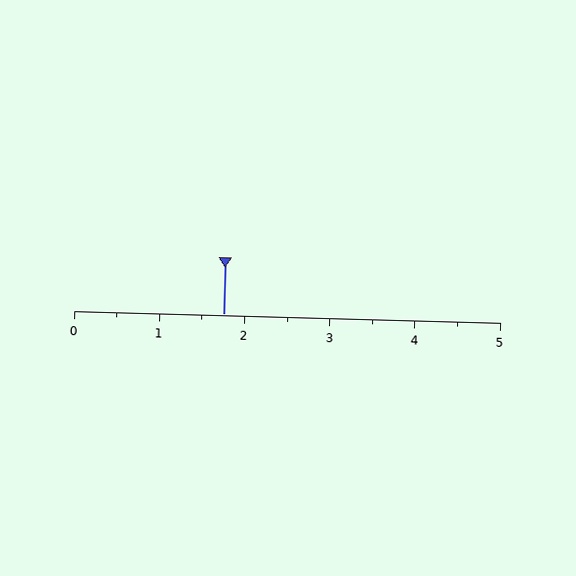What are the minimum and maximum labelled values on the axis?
The axis runs from 0 to 5.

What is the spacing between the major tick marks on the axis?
The major ticks are spaced 1 apart.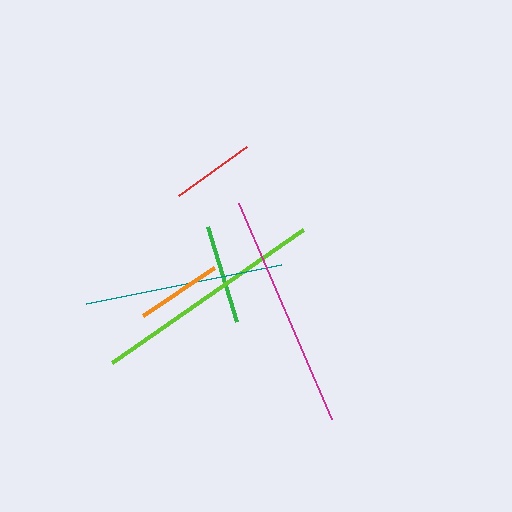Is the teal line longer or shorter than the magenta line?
The magenta line is longer than the teal line.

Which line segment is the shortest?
The red line is the shortest at approximately 84 pixels.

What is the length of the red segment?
The red segment is approximately 84 pixels long.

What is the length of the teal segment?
The teal segment is approximately 200 pixels long.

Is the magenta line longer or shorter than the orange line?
The magenta line is longer than the orange line.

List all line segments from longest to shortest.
From longest to shortest: magenta, lime, teal, green, orange, red.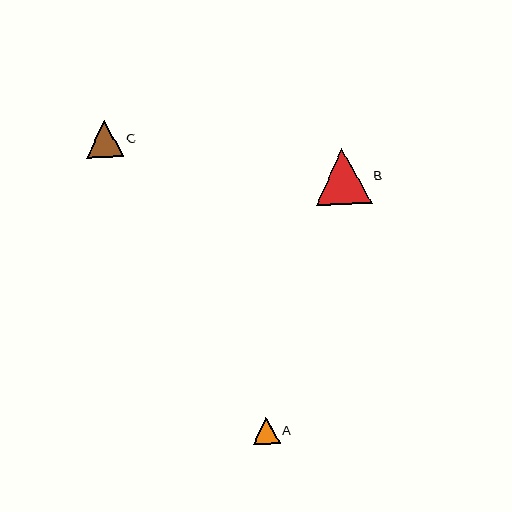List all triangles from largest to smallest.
From largest to smallest: B, C, A.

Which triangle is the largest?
Triangle B is the largest with a size of approximately 56 pixels.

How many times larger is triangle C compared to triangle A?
Triangle C is approximately 1.4 times the size of triangle A.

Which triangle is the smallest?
Triangle A is the smallest with a size of approximately 26 pixels.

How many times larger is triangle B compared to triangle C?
Triangle B is approximately 1.5 times the size of triangle C.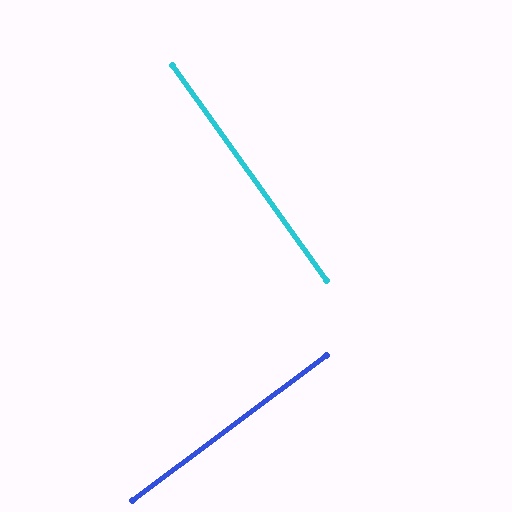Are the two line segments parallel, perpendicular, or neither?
Perpendicular — they meet at approximately 89°.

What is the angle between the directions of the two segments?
Approximately 89 degrees.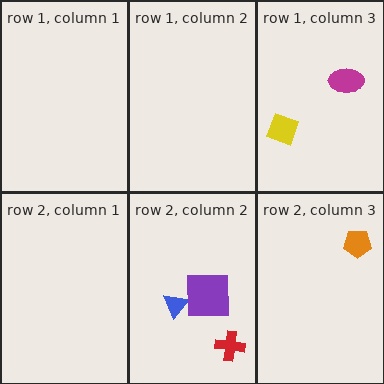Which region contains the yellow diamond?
The row 1, column 3 region.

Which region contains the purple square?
The row 2, column 2 region.